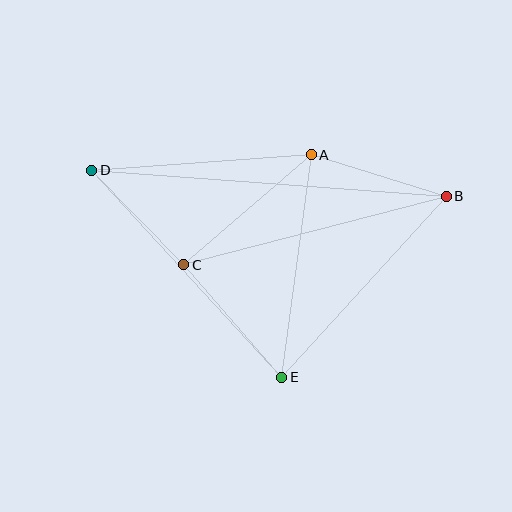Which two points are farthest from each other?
Points B and D are farthest from each other.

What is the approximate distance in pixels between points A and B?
The distance between A and B is approximately 142 pixels.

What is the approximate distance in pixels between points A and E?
The distance between A and E is approximately 224 pixels.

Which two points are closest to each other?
Points C and D are closest to each other.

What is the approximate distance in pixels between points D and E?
The distance between D and E is approximately 281 pixels.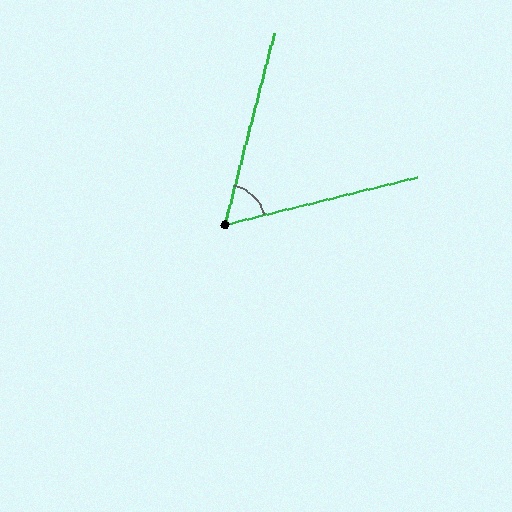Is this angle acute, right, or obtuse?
It is acute.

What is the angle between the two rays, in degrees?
Approximately 61 degrees.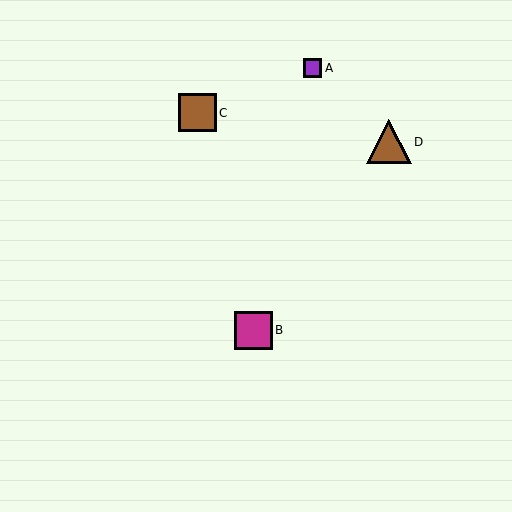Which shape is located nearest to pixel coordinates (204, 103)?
The brown square (labeled C) at (198, 113) is nearest to that location.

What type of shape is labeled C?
Shape C is a brown square.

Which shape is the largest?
The brown triangle (labeled D) is the largest.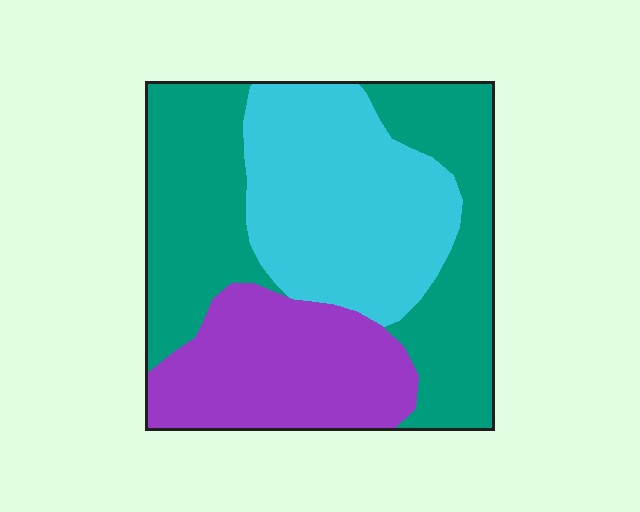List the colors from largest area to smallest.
From largest to smallest: teal, cyan, purple.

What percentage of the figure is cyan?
Cyan takes up about one third (1/3) of the figure.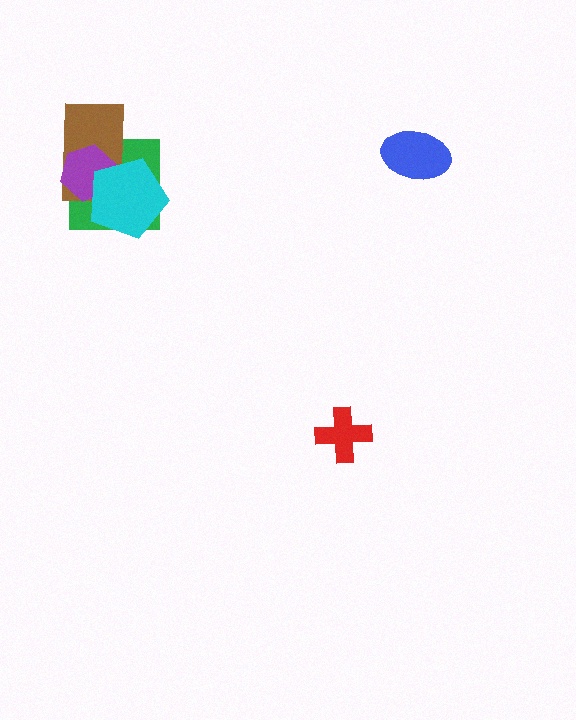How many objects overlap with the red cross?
0 objects overlap with the red cross.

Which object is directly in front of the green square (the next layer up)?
The brown rectangle is directly in front of the green square.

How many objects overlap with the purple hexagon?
3 objects overlap with the purple hexagon.